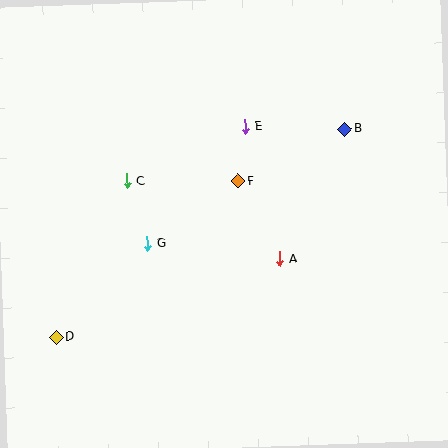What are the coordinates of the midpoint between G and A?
The midpoint between G and A is at (214, 251).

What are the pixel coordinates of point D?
Point D is at (56, 337).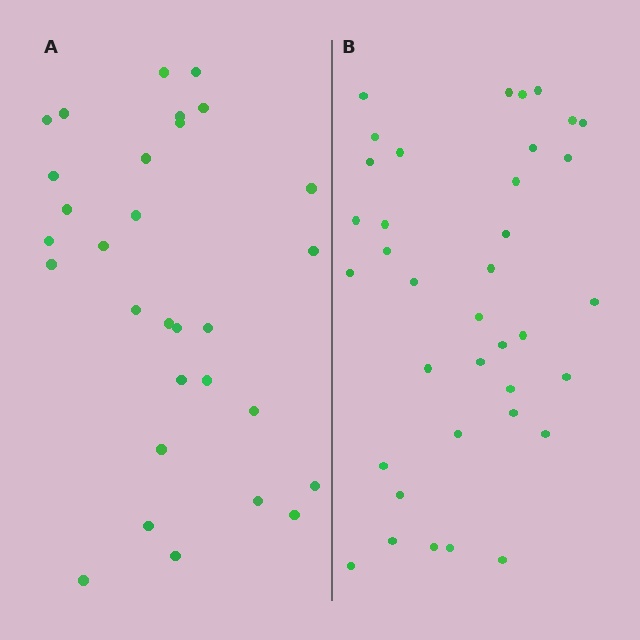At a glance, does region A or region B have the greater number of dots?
Region B (the right region) has more dots.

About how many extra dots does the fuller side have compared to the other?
Region B has roughly 8 or so more dots than region A.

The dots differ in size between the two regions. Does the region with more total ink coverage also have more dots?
No. Region A has more total ink coverage because its dots are larger, but region B actually contains more individual dots. Total area can be misleading — the number of items is what matters here.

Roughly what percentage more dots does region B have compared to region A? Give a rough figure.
About 25% more.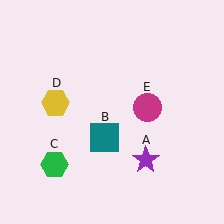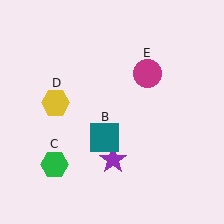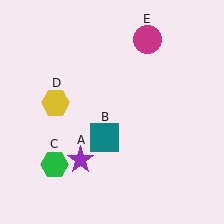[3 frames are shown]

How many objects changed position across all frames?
2 objects changed position: purple star (object A), magenta circle (object E).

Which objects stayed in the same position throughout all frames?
Teal square (object B) and green hexagon (object C) and yellow hexagon (object D) remained stationary.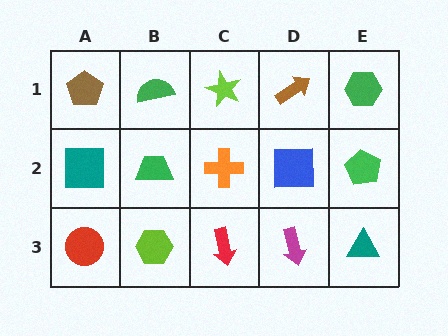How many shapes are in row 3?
5 shapes.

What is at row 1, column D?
A brown arrow.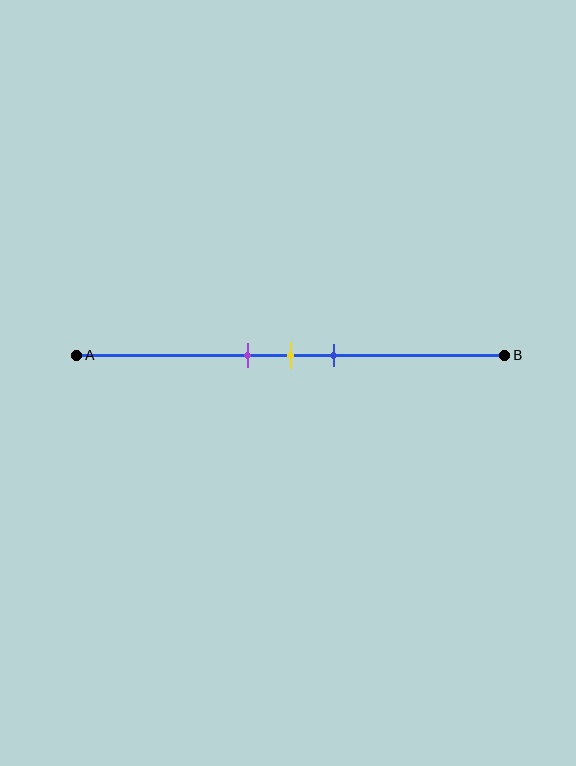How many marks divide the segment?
There are 3 marks dividing the segment.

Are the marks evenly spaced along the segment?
Yes, the marks are approximately evenly spaced.